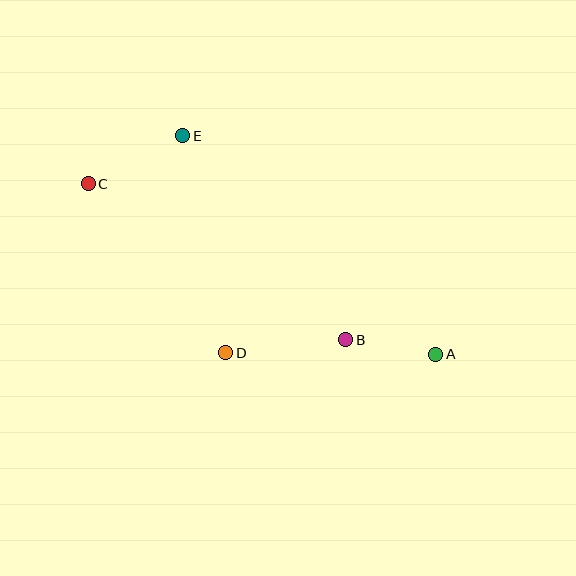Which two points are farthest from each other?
Points A and C are farthest from each other.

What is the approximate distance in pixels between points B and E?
The distance between B and E is approximately 261 pixels.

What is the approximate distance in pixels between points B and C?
The distance between B and C is approximately 301 pixels.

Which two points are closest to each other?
Points A and B are closest to each other.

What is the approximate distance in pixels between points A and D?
The distance between A and D is approximately 210 pixels.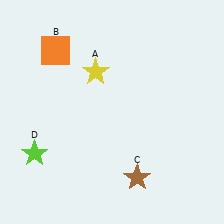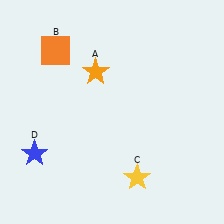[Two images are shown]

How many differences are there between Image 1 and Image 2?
There are 3 differences between the two images.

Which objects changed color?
A changed from yellow to orange. C changed from brown to yellow. D changed from lime to blue.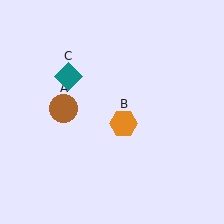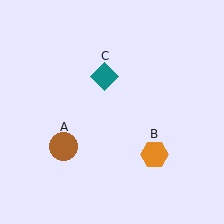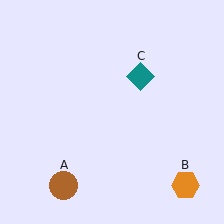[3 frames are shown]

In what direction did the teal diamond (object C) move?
The teal diamond (object C) moved right.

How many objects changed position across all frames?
3 objects changed position: brown circle (object A), orange hexagon (object B), teal diamond (object C).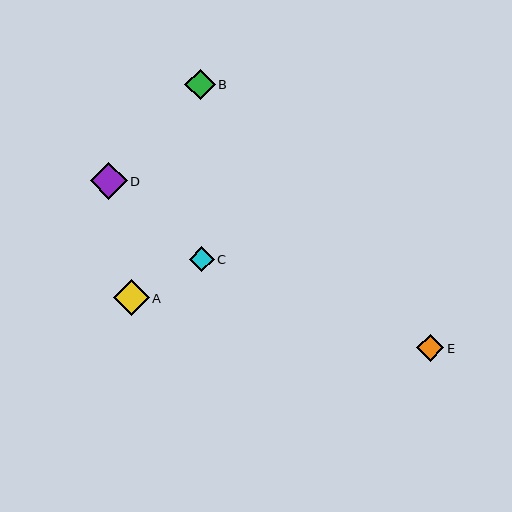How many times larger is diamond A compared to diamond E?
Diamond A is approximately 1.3 times the size of diamond E.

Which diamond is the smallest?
Diamond C is the smallest with a size of approximately 25 pixels.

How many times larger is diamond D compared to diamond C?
Diamond D is approximately 1.5 times the size of diamond C.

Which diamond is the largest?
Diamond D is the largest with a size of approximately 37 pixels.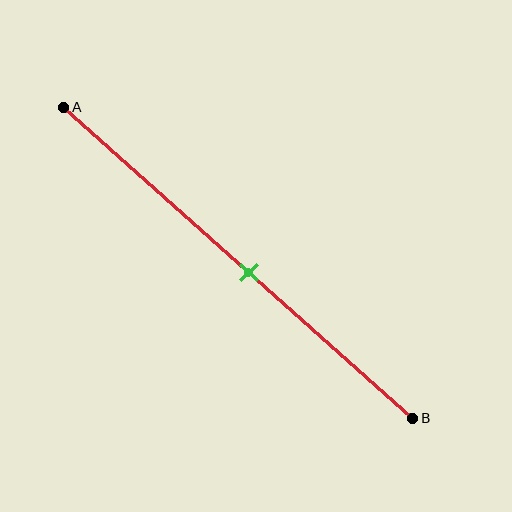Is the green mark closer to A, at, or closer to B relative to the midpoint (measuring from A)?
The green mark is closer to point B than the midpoint of segment AB.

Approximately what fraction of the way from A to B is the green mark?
The green mark is approximately 55% of the way from A to B.